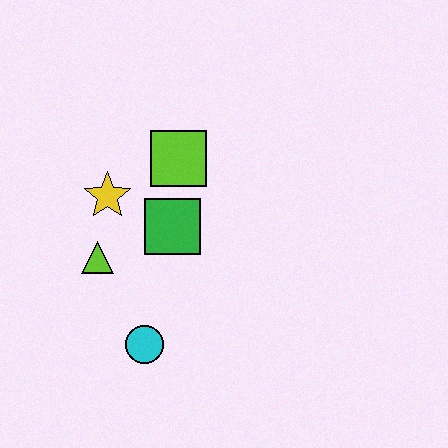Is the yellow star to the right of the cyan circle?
No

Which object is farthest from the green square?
The cyan circle is farthest from the green square.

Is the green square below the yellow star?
Yes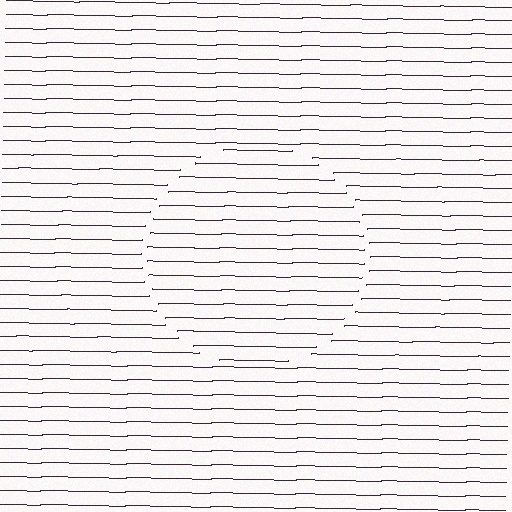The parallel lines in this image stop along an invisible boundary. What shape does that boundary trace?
An illusory circle. The interior of the shape contains the same grating, shifted by half a period — the contour is defined by the phase discontinuity where line-ends from the inner and outer gratings abut.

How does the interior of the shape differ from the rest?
The interior of the shape contains the same grating, shifted by half a period — the contour is defined by the phase discontinuity where line-ends from the inner and outer gratings abut.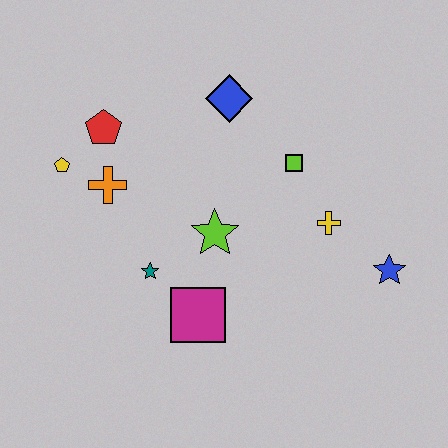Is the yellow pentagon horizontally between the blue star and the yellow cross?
No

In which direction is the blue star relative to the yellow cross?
The blue star is to the right of the yellow cross.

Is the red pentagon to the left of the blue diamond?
Yes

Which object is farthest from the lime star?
The blue star is farthest from the lime star.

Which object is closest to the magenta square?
The teal star is closest to the magenta square.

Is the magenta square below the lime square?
Yes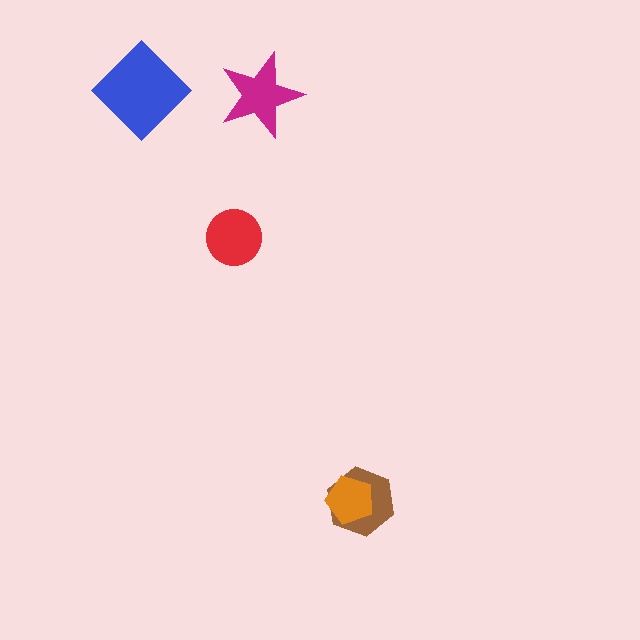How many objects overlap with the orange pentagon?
1 object overlaps with the orange pentagon.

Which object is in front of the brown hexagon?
The orange pentagon is in front of the brown hexagon.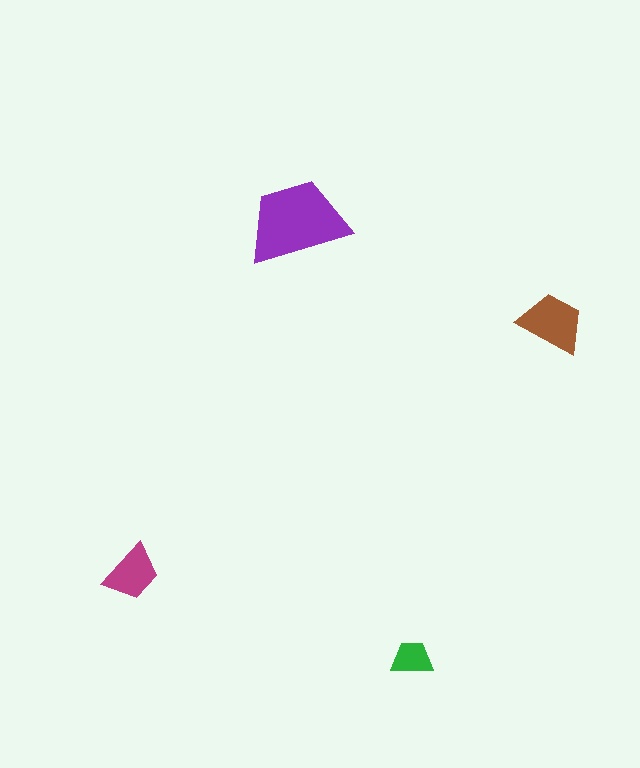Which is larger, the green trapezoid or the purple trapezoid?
The purple one.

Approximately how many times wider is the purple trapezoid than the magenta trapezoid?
About 1.5 times wider.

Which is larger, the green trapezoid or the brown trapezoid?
The brown one.